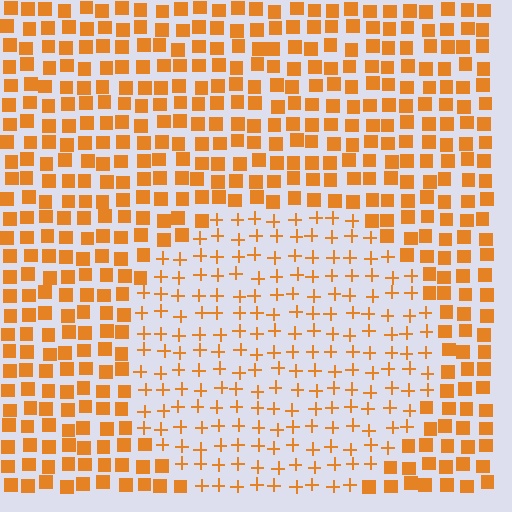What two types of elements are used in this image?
The image uses plus signs inside the circle region and squares outside it.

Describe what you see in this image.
The image is filled with small orange elements arranged in a uniform grid. A circle-shaped region contains plus signs, while the surrounding area contains squares. The boundary is defined purely by the change in element shape.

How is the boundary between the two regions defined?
The boundary is defined by a change in element shape: plus signs inside vs. squares outside. All elements share the same color and spacing.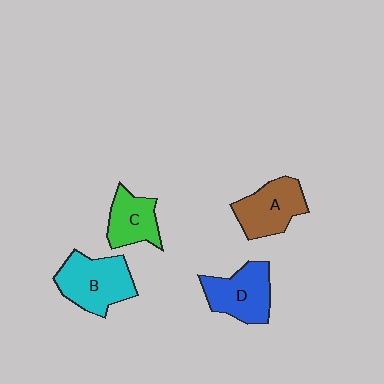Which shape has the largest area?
Shape B (cyan).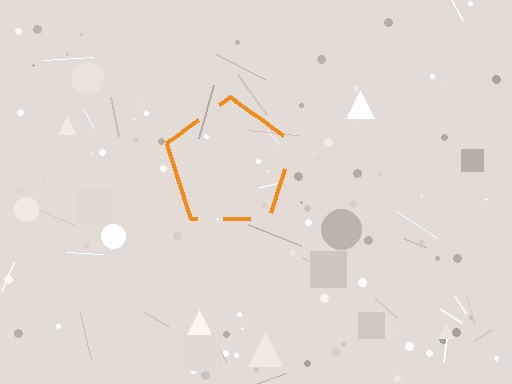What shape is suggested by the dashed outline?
The dashed outline suggests a pentagon.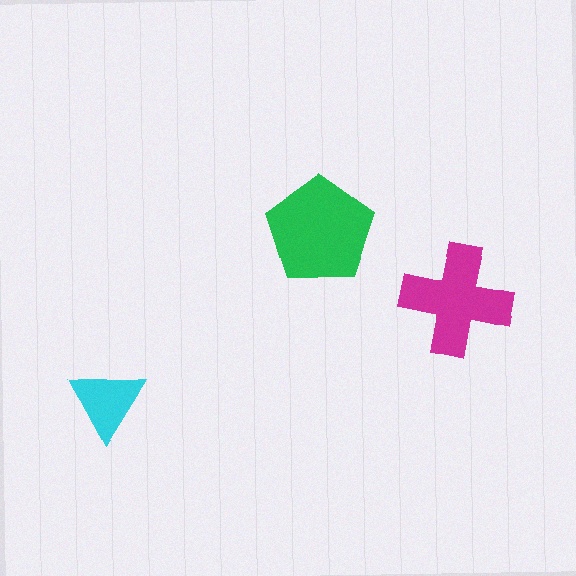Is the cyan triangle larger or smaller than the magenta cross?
Smaller.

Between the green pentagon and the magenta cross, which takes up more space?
The green pentagon.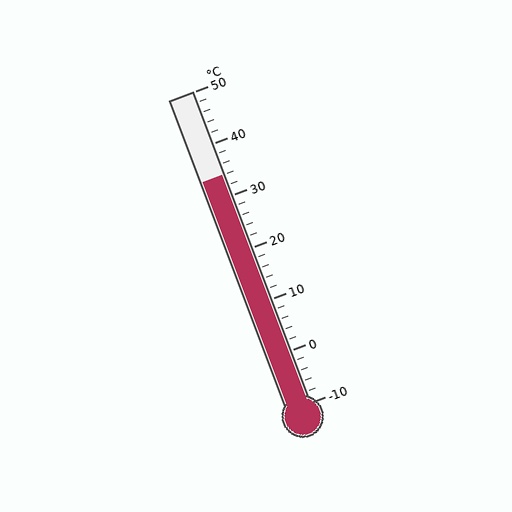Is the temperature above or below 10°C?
The temperature is above 10°C.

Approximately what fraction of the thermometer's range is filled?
The thermometer is filled to approximately 75% of its range.